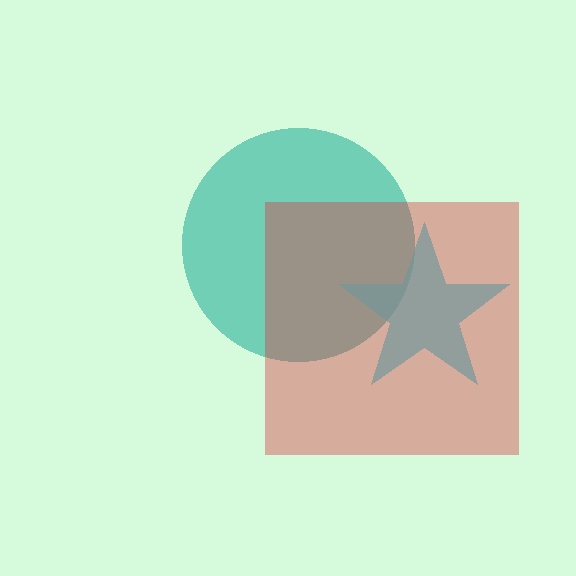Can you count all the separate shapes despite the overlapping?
Yes, there are 3 separate shapes.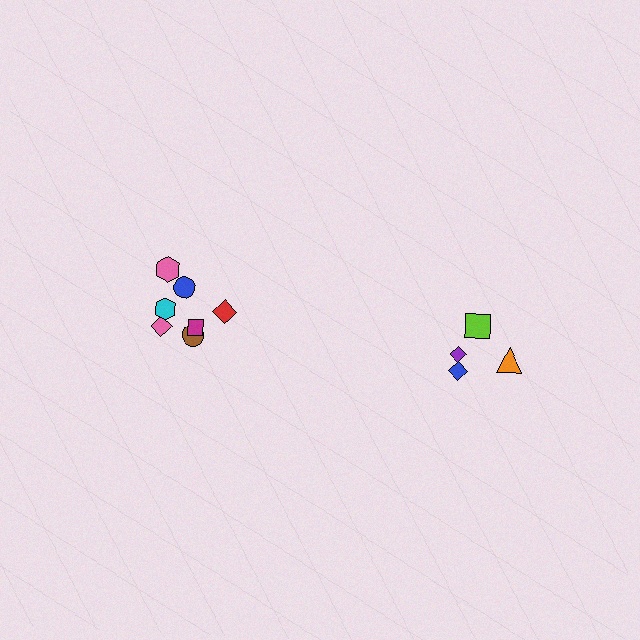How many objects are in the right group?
There are 4 objects.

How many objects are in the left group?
There are 7 objects.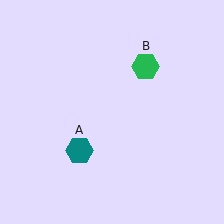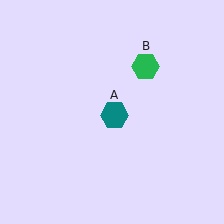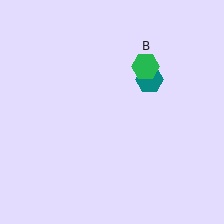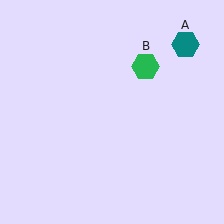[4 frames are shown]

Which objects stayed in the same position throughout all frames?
Green hexagon (object B) remained stationary.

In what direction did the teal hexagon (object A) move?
The teal hexagon (object A) moved up and to the right.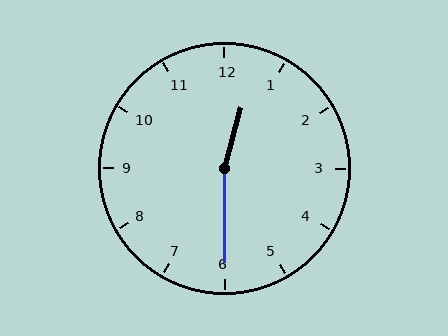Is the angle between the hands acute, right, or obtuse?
It is obtuse.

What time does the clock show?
12:30.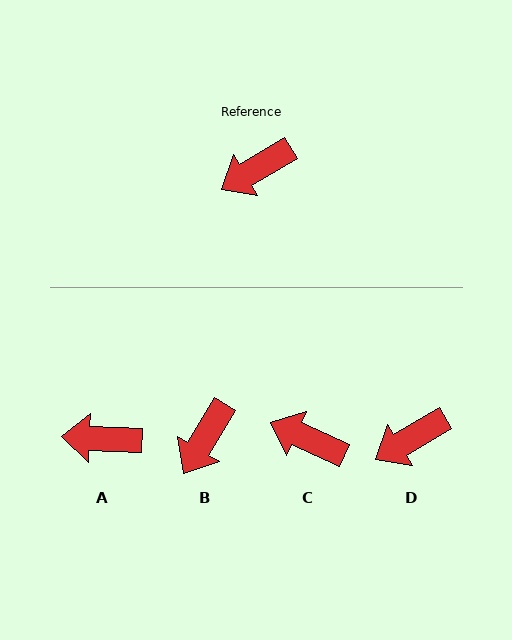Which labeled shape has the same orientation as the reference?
D.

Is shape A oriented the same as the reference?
No, it is off by about 33 degrees.